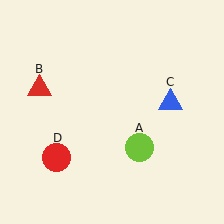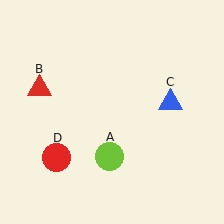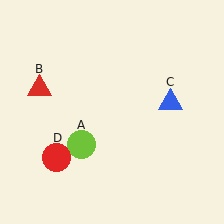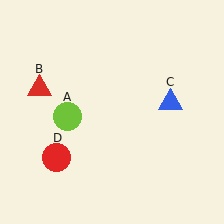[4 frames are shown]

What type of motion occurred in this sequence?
The lime circle (object A) rotated clockwise around the center of the scene.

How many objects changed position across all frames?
1 object changed position: lime circle (object A).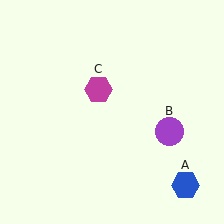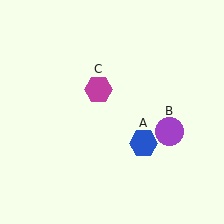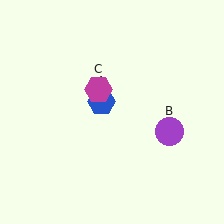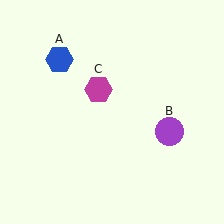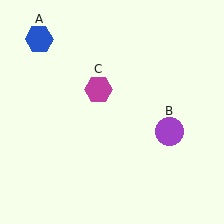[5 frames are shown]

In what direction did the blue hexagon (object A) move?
The blue hexagon (object A) moved up and to the left.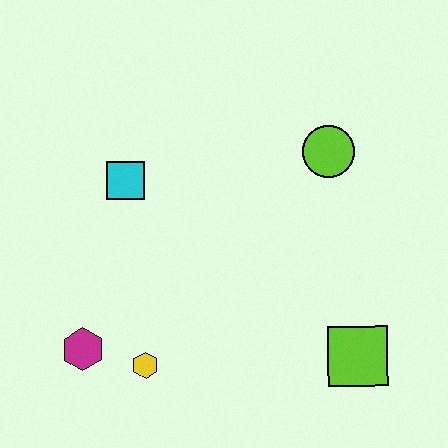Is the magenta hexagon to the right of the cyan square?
No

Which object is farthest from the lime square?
The cyan square is farthest from the lime square.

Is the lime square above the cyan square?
No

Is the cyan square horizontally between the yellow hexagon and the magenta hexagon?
Yes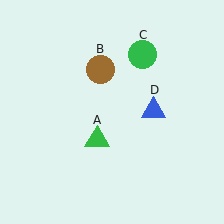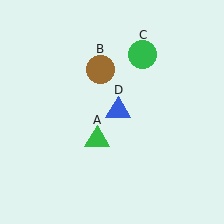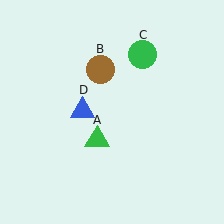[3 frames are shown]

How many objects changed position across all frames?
1 object changed position: blue triangle (object D).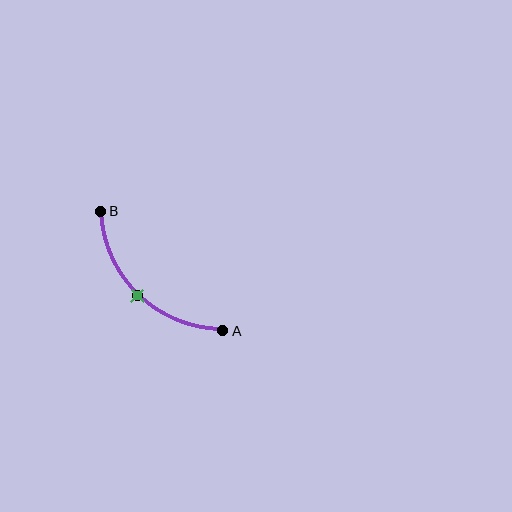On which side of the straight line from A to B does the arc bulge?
The arc bulges below and to the left of the straight line connecting A and B.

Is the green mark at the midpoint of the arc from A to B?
Yes. The green mark lies on the arc at equal arc-length from both A and B — it is the arc midpoint.